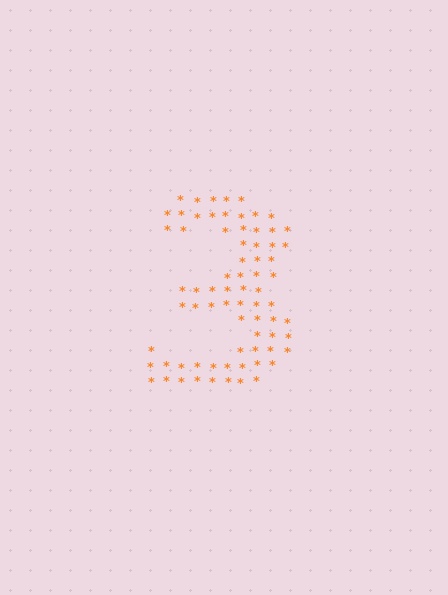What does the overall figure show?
The overall figure shows the digit 3.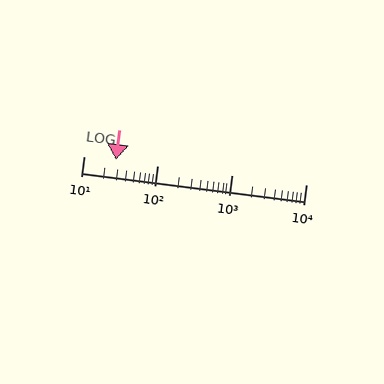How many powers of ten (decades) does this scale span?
The scale spans 3 decades, from 10 to 10000.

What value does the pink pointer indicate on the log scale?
The pointer indicates approximately 27.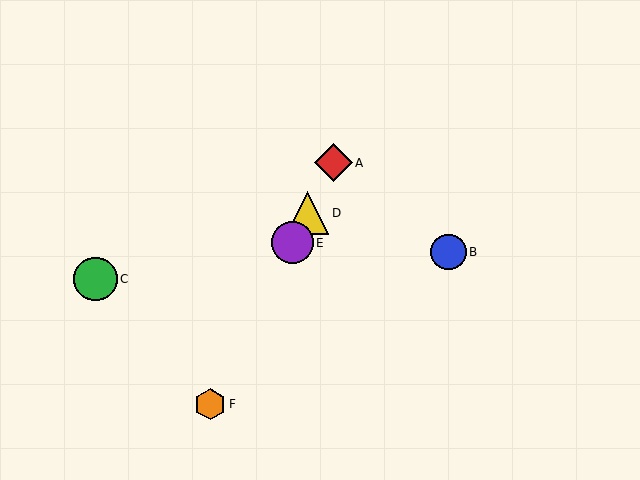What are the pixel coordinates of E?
Object E is at (292, 243).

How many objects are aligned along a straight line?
4 objects (A, D, E, F) are aligned along a straight line.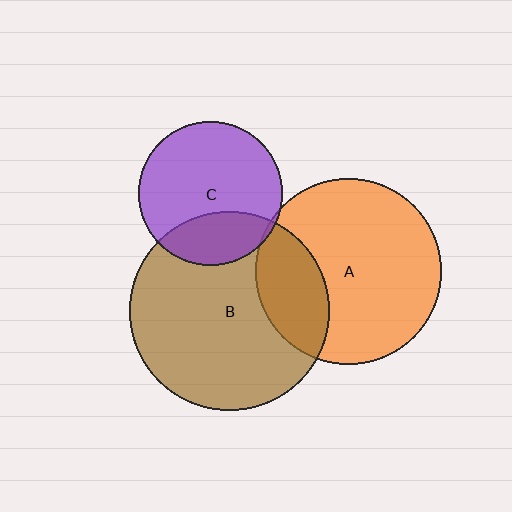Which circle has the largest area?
Circle B (brown).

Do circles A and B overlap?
Yes.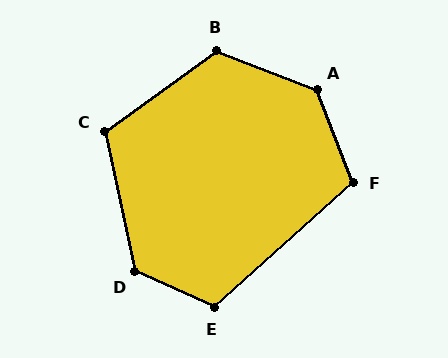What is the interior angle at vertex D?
Approximately 126 degrees (obtuse).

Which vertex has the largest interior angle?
A, at approximately 132 degrees.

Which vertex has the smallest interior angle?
F, at approximately 111 degrees.